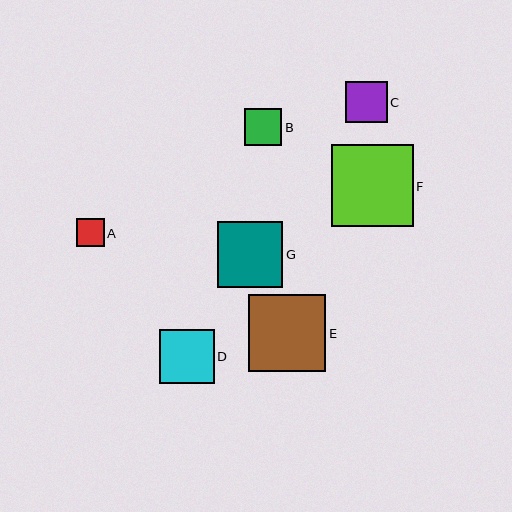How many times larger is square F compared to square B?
Square F is approximately 2.2 times the size of square B.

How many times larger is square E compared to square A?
Square E is approximately 2.7 times the size of square A.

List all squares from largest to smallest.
From largest to smallest: F, E, G, D, C, B, A.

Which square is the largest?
Square F is the largest with a size of approximately 82 pixels.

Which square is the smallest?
Square A is the smallest with a size of approximately 28 pixels.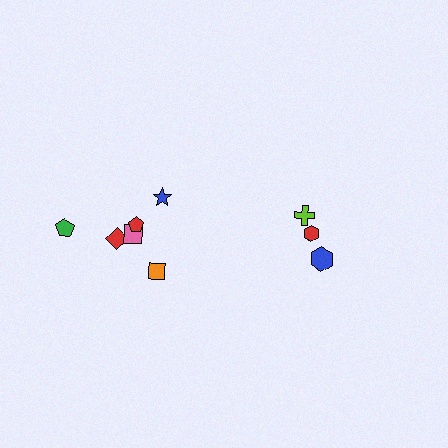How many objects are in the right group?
There are 3 objects.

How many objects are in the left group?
There are 6 objects.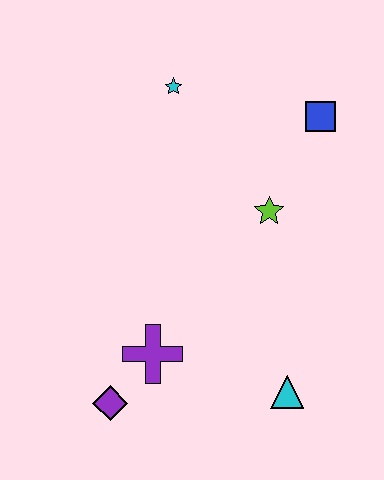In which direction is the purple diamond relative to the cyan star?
The purple diamond is below the cyan star.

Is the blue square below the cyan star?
Yes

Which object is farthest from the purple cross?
The blue square is farthest from the purple cross.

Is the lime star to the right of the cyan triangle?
No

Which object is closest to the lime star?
The blue square is closest to the lime star.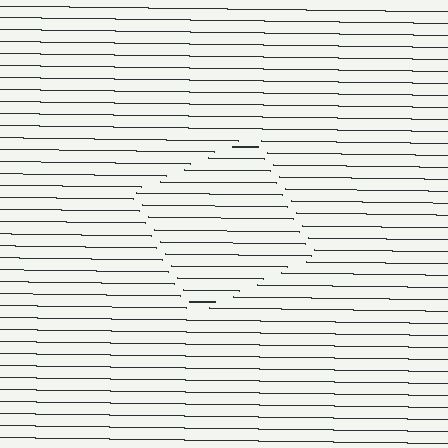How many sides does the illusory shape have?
4 sides — the line-ends trace a square.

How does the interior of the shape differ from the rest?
The interior of the shape contains the same grating, shifted by half a period — the contour is defined by the phase discontinuity where line-ends from the inner and outer gratings abut.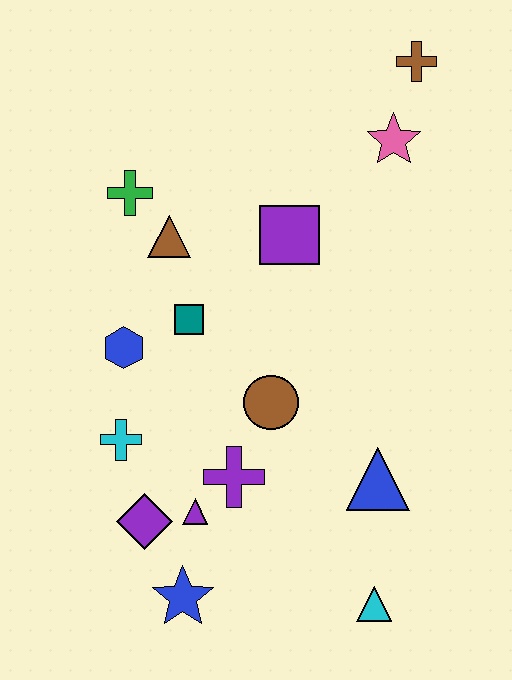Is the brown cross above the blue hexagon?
Yes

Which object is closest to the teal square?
The blue hexagon is closest to the teal square.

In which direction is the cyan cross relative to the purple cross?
The cyan cross is to the left of the purple cross.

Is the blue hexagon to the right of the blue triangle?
No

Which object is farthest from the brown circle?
The brown cross is farthest from the brown circle.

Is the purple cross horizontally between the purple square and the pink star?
No